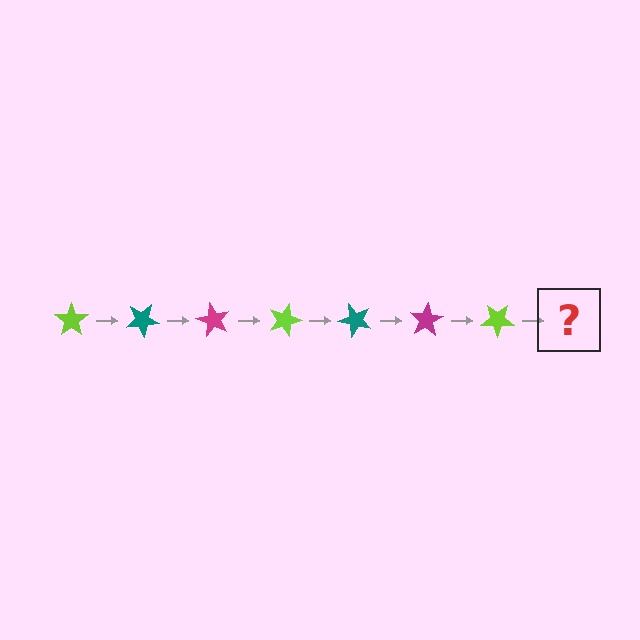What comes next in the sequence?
The next element should be a teal star, rotated 210 degrees from the start.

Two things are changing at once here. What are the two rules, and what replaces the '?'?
The two rules are that it rotates 30 degrees each step and the color cycles through lime, teal, and magenta. The '?' should be a teal star, rotated 210 degrees from the start.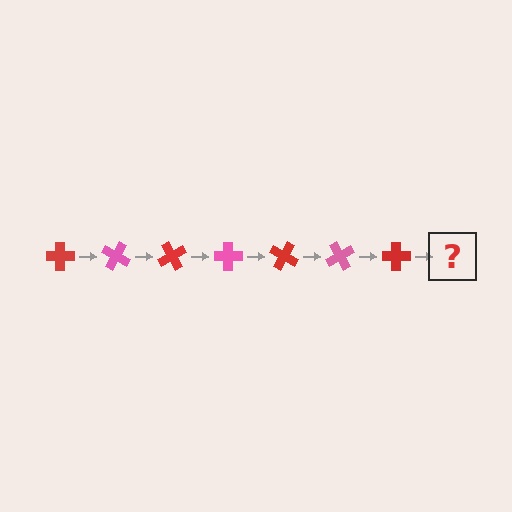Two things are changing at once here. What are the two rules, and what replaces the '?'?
The two rules are that it rotates 30 degrees each step and the color cycles through red and pink. The '?' should be a pink cross, rotated 210 degrees from the start.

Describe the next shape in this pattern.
It should be a pink cross, rotated 210 degrees from the start.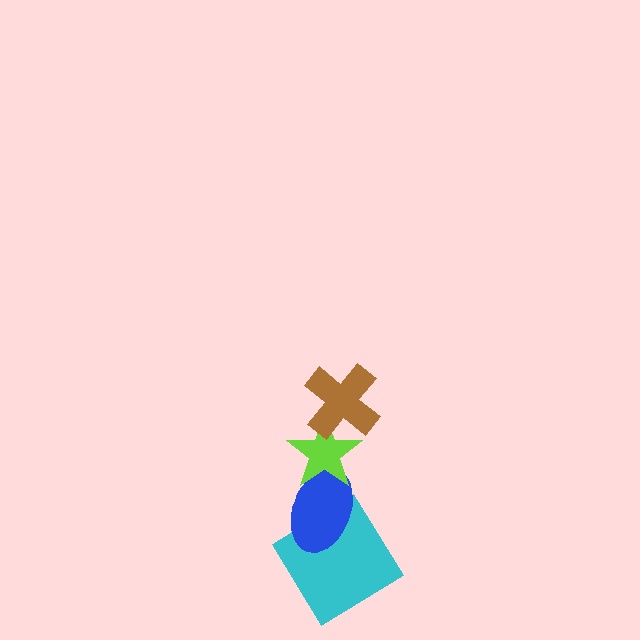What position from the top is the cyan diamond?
The cyan diamond is 4th from the top.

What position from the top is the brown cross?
The brown cross is 1st from the top.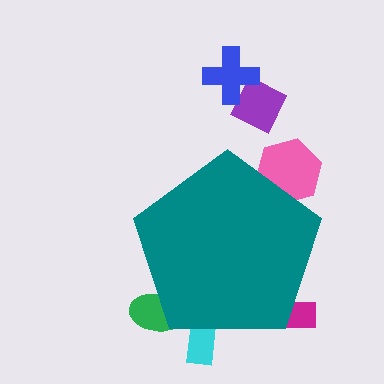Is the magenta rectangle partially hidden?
Yes, the magenta rectangle is partially hidden behind the teal pentagon.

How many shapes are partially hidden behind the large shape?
4 shapes are partially hidden.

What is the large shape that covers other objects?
A teal pentagon.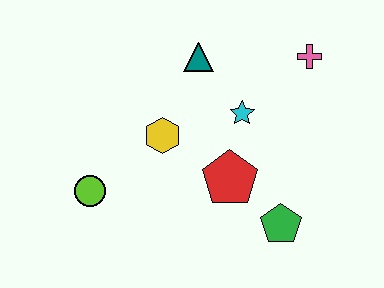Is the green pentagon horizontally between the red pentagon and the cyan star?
No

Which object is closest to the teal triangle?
The cyan star is closest to the teal triangle.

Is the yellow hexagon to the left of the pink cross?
Yes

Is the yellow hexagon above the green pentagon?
Yes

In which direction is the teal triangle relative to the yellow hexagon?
The teal triangle is above the yellow hexagon.